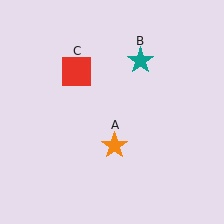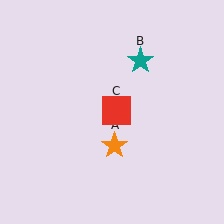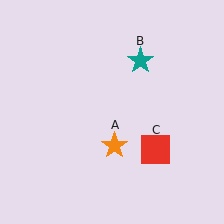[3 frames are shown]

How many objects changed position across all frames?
1 object changed position: red square (object C).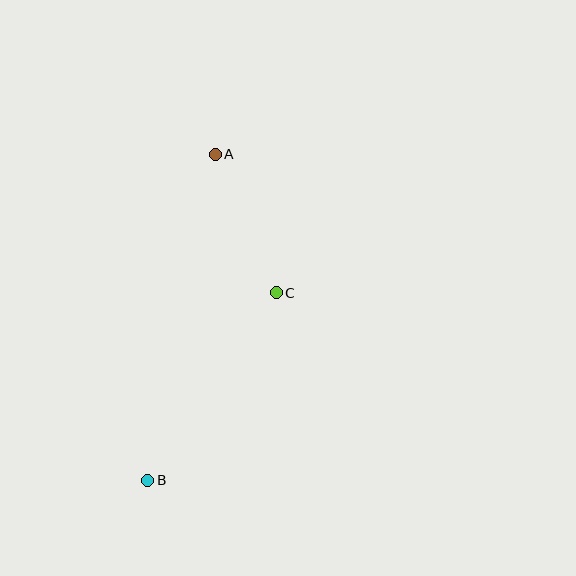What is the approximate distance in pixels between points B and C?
The distance between B and C is approximately 227 pixels.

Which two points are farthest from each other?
Points A and B are farthest from each other.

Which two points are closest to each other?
Points A and C are closest to each other.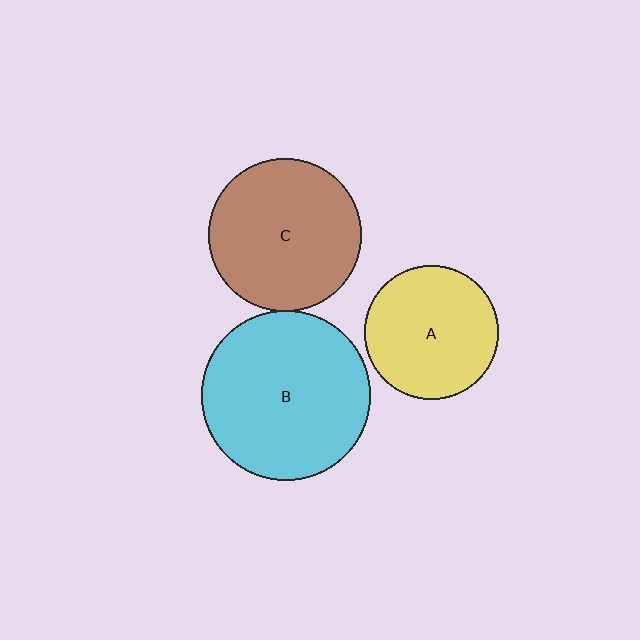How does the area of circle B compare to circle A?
Approximately 1.6 times.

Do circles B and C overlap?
Yes.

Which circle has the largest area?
Circle B (cyan).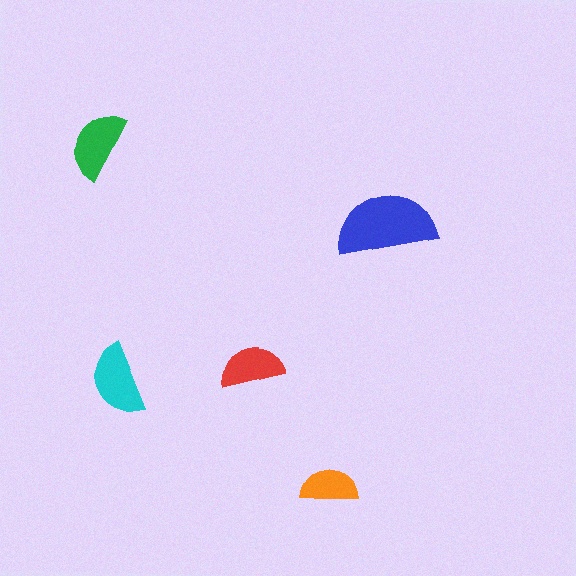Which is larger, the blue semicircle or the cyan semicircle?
The blue one.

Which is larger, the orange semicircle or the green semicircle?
The green one.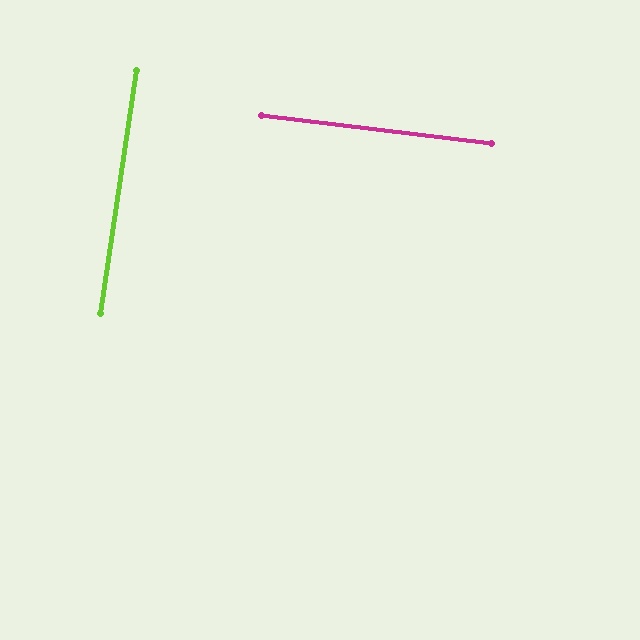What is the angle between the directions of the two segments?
Approximately 89 degrees.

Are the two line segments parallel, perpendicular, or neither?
Perpendicular — they meet at approximately 89°.